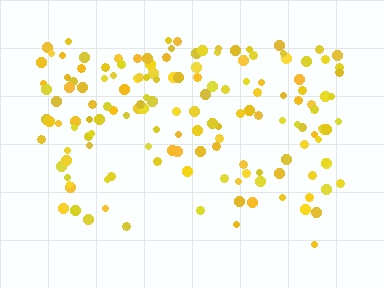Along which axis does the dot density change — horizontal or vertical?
Vertical.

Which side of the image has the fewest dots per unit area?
The bottom.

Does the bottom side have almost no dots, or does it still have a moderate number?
Still a moderate number, just noticeably fewer than the top.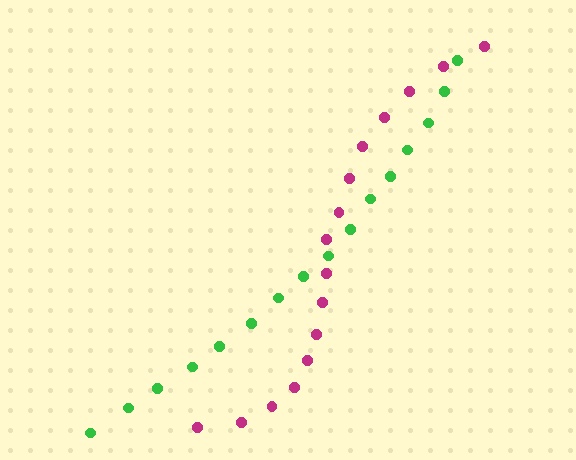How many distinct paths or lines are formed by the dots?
There are 2 distinct paths.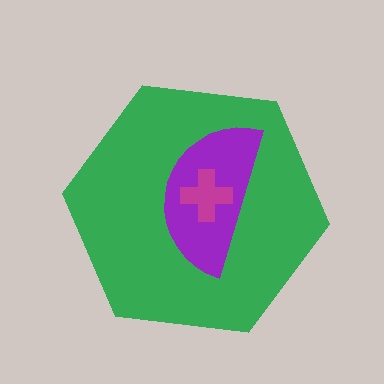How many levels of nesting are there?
3.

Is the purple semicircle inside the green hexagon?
Yes.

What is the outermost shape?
The green hexagon.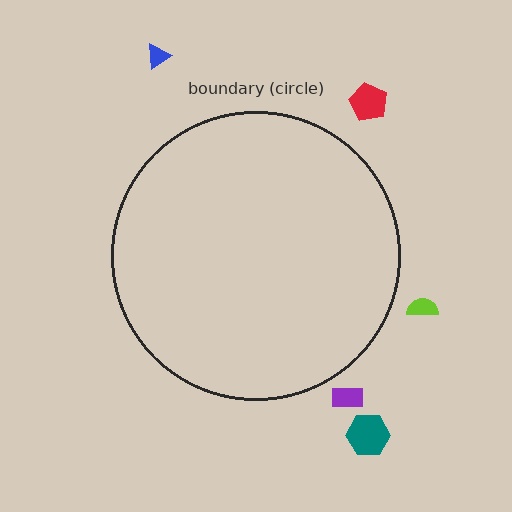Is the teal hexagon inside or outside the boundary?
Outside.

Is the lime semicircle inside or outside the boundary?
Outside.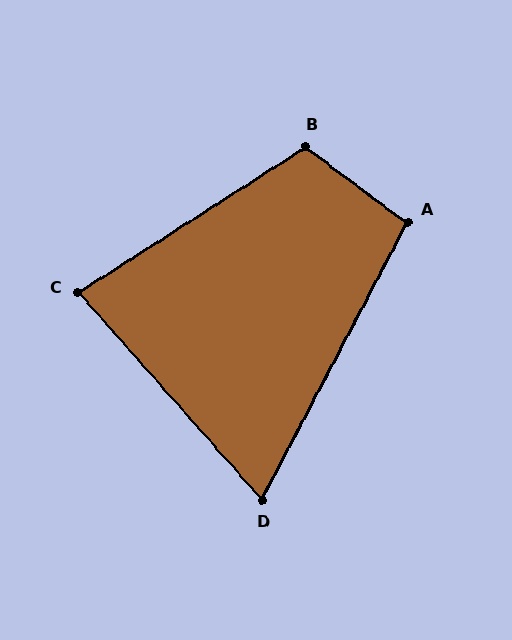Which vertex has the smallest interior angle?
D, at approximately 69 degrees.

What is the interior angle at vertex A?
Approximately 99 degrees (obtuse).